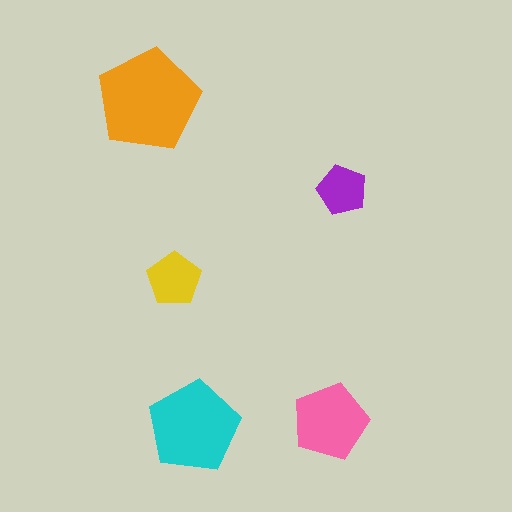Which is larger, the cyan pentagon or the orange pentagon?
The orange one.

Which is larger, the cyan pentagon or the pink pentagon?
The cyan one.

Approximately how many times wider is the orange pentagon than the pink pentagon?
About 1.5 times wider.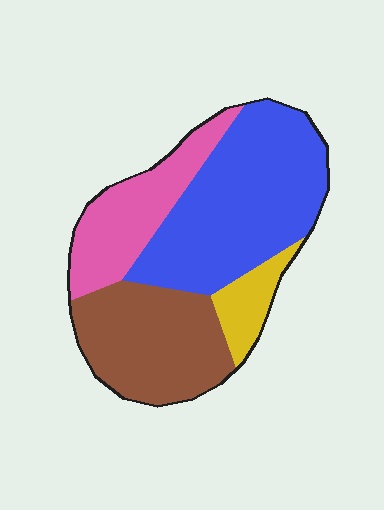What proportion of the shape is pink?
Pink covers about 20% of the shape.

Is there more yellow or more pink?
Pink.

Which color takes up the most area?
Blue, at roughly 40%.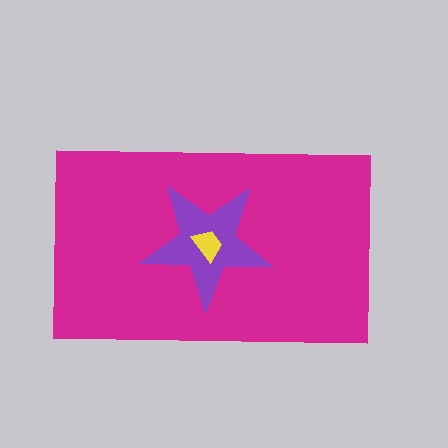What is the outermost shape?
The magenta rectangle.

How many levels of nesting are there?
3.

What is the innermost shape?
The yellow trapezoid.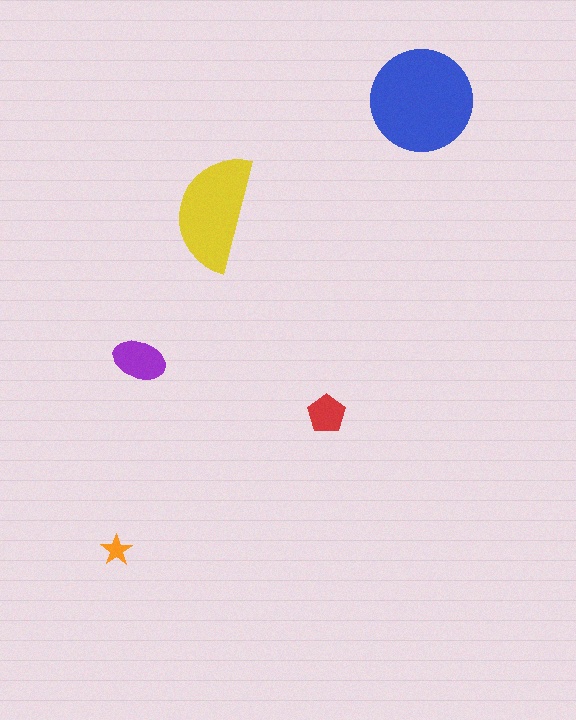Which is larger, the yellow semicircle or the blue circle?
The blue circle.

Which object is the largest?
The blue circle.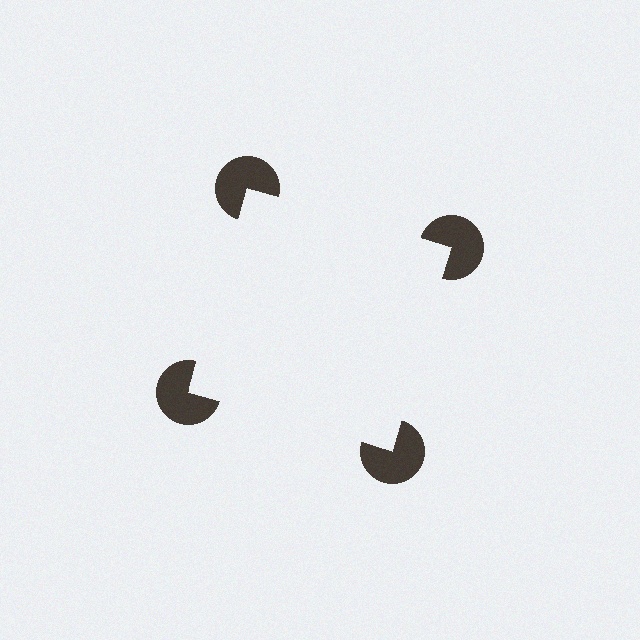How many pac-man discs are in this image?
There are 4 — one at each vertex of the illusory square.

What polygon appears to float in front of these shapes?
An illusory square — its edges are inferred from the aligned wedge cuts in the pac-man discs, not physically drawn.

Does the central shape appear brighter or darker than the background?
It typically appears slightly brighter than the background, even though no actual brightness change is drawn.